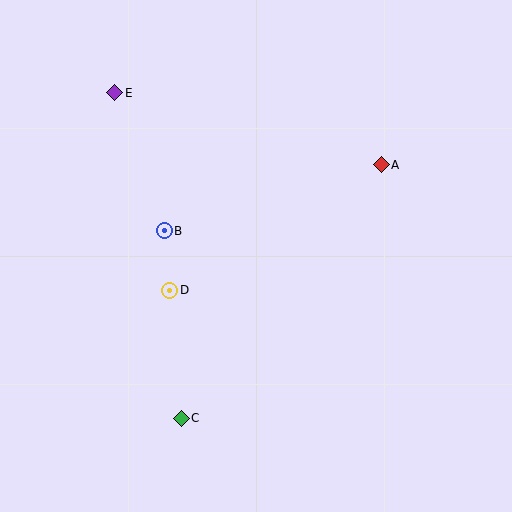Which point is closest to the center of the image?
Point D at (170, 290) is closest to the center.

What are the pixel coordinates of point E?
Point E is at (115, 93).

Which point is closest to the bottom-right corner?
Point C is closest to the bottom-right corner.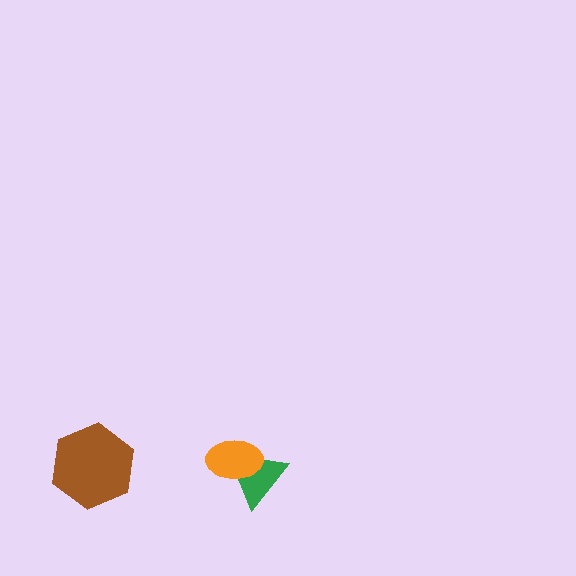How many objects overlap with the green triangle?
1 object overlaps with the green triangle.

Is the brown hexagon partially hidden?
No, no other shape covers it.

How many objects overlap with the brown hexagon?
0 objects overlap with the brown hexagon.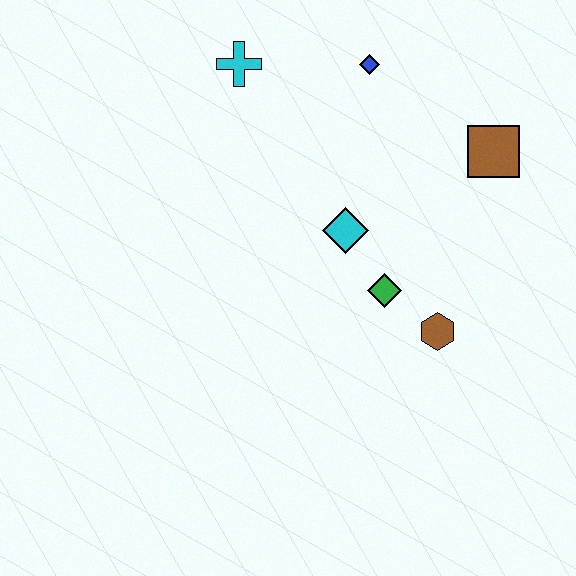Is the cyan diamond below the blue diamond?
Yes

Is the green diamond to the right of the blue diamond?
Yes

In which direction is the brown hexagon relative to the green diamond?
The brown hexagon is to the right of the green diamond.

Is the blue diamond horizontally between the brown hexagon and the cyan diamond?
Yes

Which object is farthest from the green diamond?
The cyan cross is farthest from the green diamond.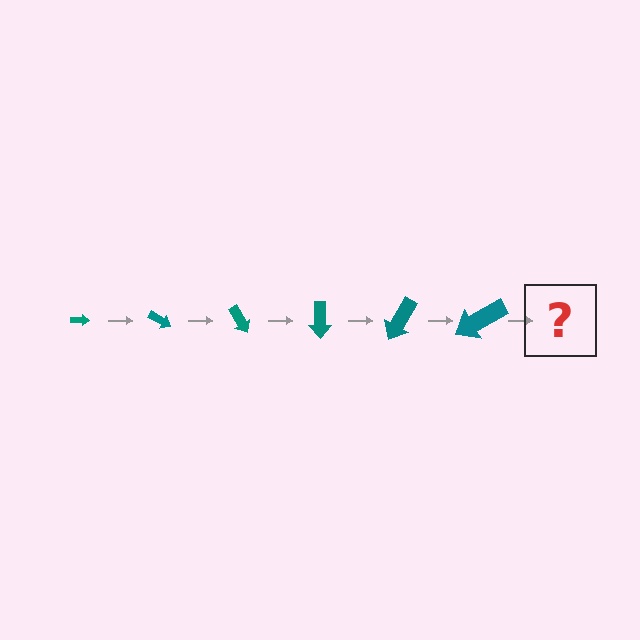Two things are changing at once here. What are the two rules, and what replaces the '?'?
The two rules are that the arrow grows larger each step and it rotates 30 degrees each step. The '?' should be an arrow, larger than the previous one and rotated 180 degrees from the start.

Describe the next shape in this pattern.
It should be an arrow, larger than the previous one and rotated 180 degrees from the start.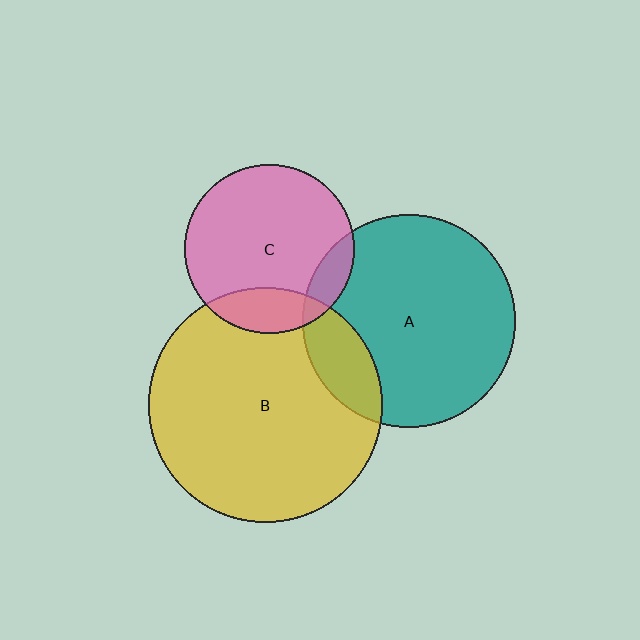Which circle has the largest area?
Circle B (yellow).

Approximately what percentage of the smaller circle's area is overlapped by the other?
Approximately 15%.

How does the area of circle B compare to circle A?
Approximately 1.2 times.